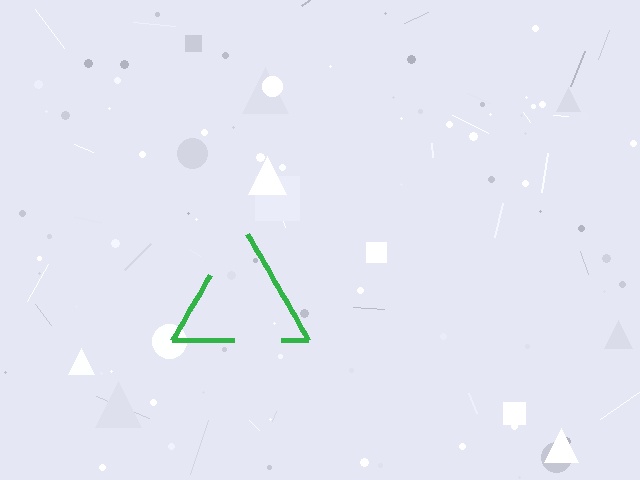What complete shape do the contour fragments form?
The contour fragments form a triangle.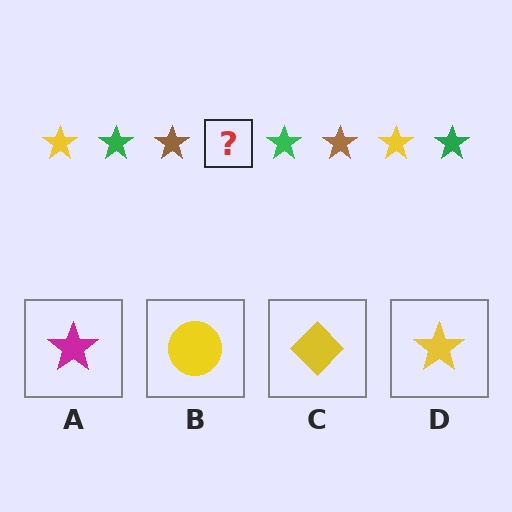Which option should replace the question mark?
Option D.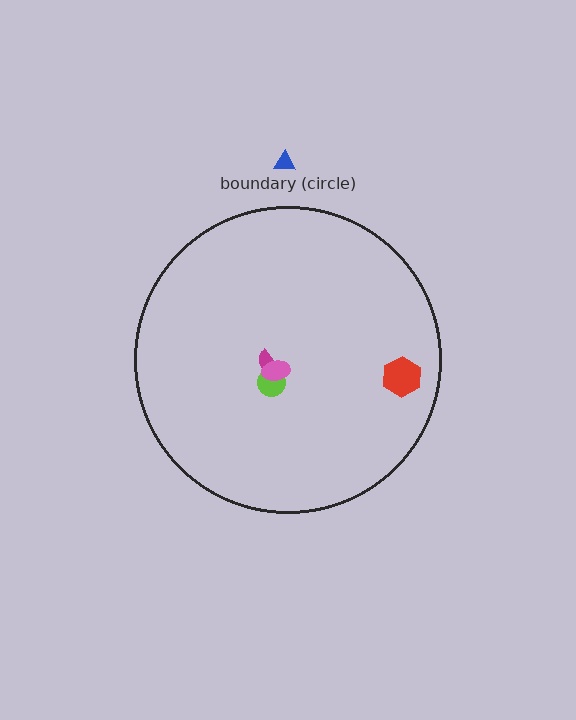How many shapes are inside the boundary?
4 inside, 1 outside.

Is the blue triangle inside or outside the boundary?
Outside.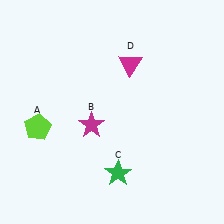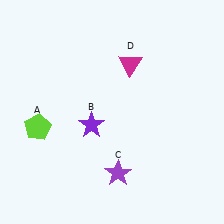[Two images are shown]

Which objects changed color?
B changed from magenta to purple. C changed from green to purple.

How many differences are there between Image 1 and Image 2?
There are 2 differences between the two images.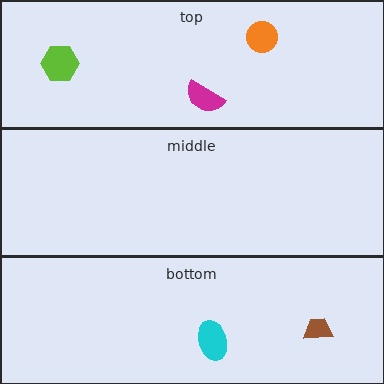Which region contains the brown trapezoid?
The bottom region.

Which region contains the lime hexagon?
The top region.